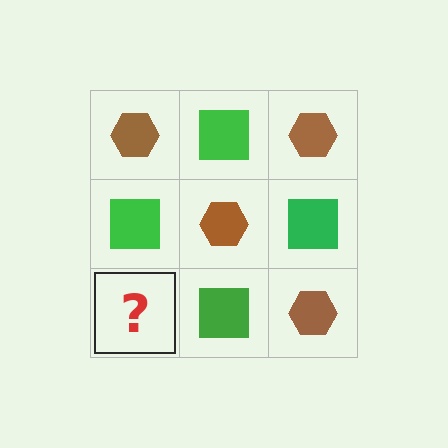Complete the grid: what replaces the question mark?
The question mark should be replaced with a brown hexagon.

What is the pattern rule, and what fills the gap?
The rule is that it alternates brown hexagon and green square in a checkerboard pattern. The gap should be filled with a brown hexagon.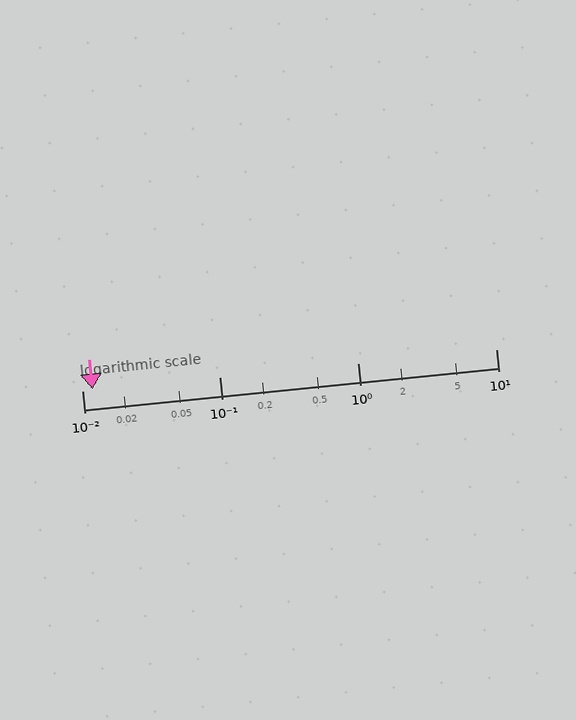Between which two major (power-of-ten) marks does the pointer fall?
The pointer is between 0.01 and 0.1.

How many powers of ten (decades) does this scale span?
The scale spans 3 decades, from 0.01 to 10.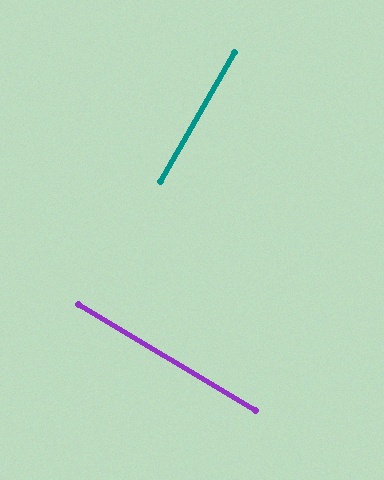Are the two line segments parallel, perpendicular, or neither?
Perpendicular — they meet at approximately 89°.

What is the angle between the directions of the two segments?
Approximately 89 degrees.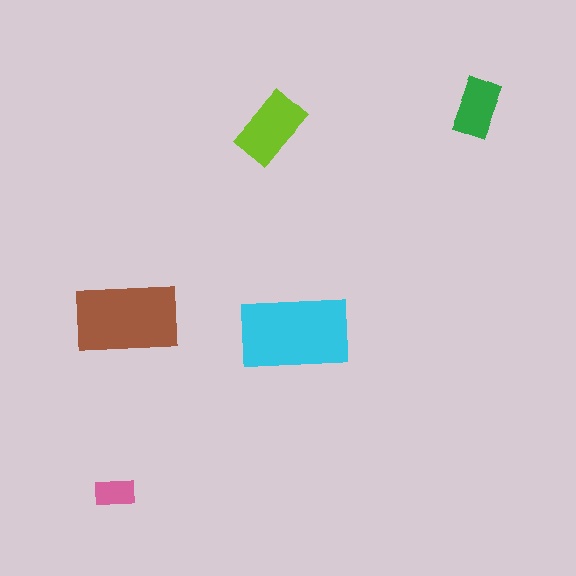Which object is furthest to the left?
The pink rectangle is leftmost.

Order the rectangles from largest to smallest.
the cyan one, the brown one, the lime one, the green one, the pink one.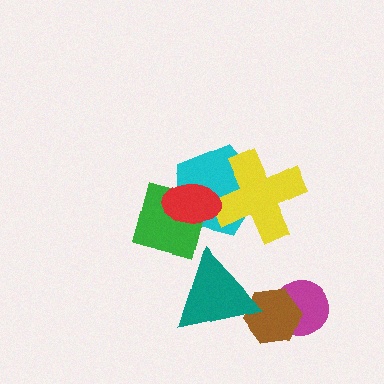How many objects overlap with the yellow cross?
2 objects overlap with the yellow cross.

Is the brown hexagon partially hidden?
Yes, it is partially covered by another shape.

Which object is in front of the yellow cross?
The red ellipse is in front of the yellow cross.